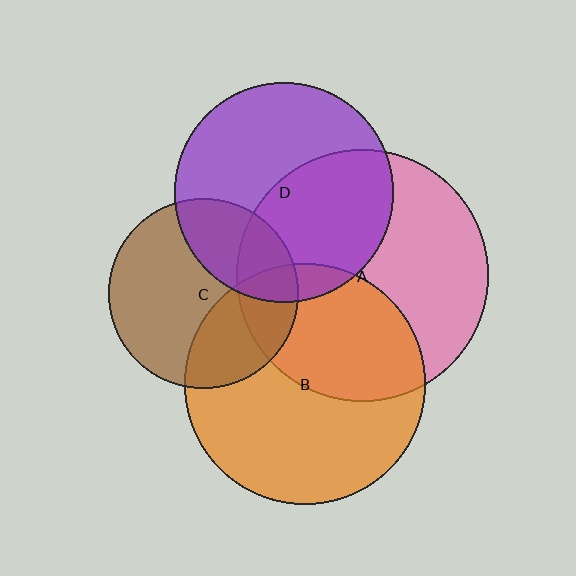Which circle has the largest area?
Circle A (pink).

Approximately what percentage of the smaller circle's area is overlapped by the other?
Approximately 30%.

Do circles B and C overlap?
Yes.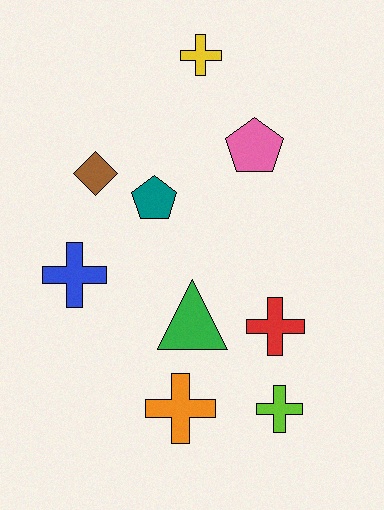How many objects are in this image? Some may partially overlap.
There are 9 objects.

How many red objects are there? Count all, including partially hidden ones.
There is 1 red object.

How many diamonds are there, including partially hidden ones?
There is 1 diamond.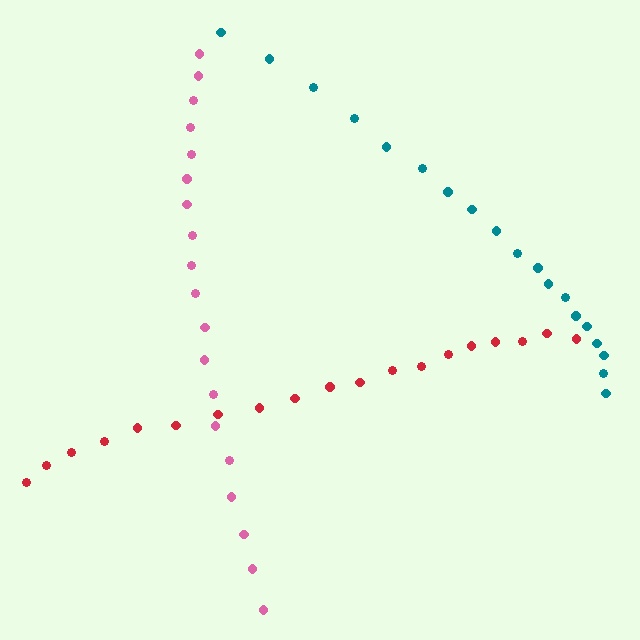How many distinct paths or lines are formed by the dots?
There are 3 distinct paths.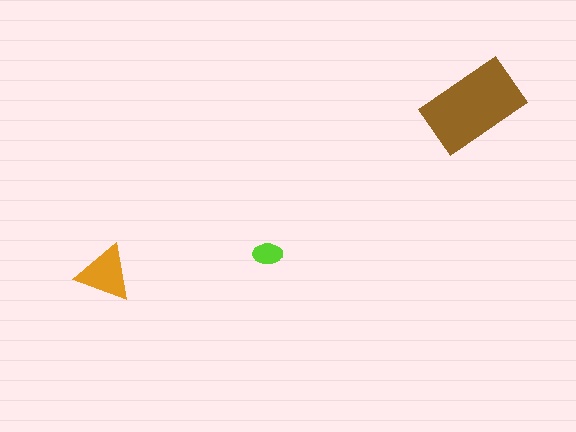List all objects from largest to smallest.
The brown rectangle, the orange triangle, the lime ellipse.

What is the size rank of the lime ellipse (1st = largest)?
3rd.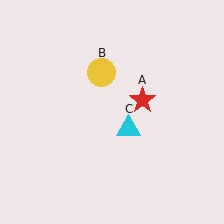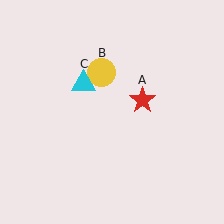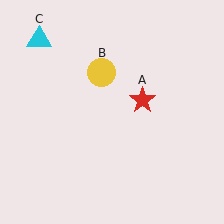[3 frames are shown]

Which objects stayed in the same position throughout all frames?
Red star (object A) and yellow circle (object B) remained stationary.